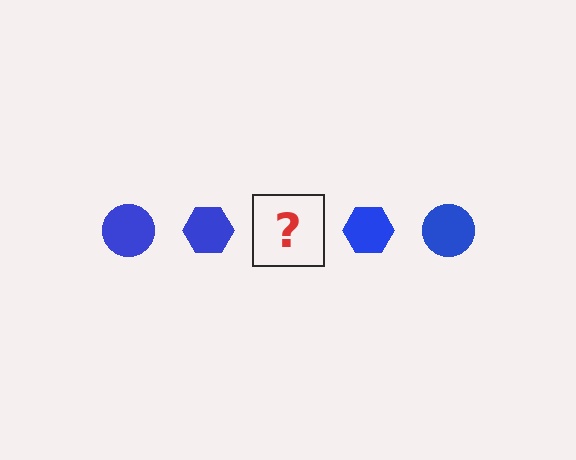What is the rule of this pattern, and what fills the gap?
The rule is that the pattern cycles through circle, hexagon shapes in blue. The gap should be filled with a blue circle.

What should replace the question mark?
The question mark should be replaced with a blue circle.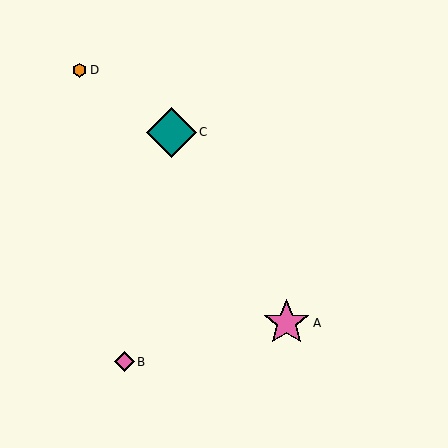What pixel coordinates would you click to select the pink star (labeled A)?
Click at (287, 323) to select the pink star A.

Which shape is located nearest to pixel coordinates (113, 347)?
The pink diamond (labeled B) at (124, 362) is nearest to that location.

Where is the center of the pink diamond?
The center of the pink diamond is at (124, 362).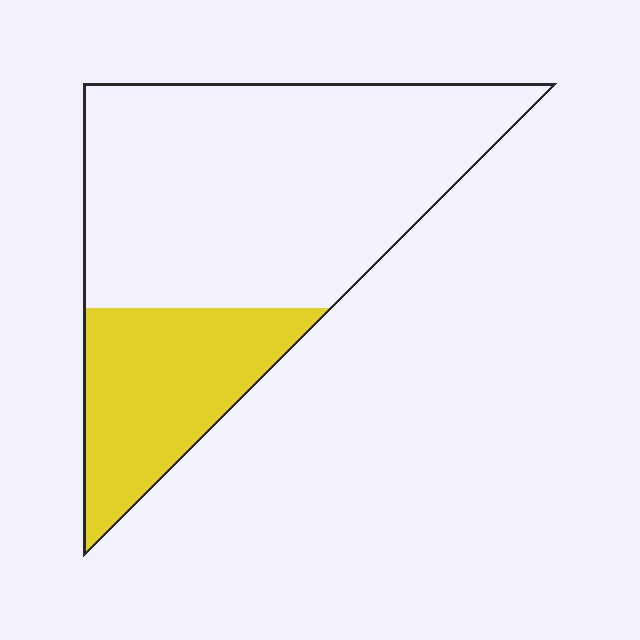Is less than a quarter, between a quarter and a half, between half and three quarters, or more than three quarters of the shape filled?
Between a quarter and a half.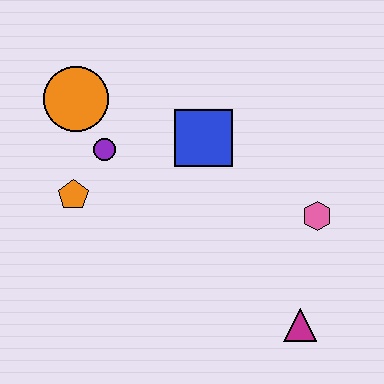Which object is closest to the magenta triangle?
The pink hexagon is closest to the magenta triangle.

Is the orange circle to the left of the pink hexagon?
Yes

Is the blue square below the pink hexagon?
No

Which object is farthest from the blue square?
The magenta triangle is farthest from the blue square.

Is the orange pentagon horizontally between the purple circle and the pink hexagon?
No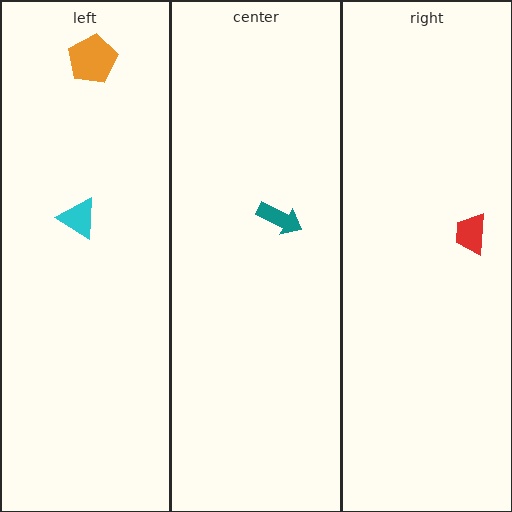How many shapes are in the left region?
2.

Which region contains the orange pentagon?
The left region.